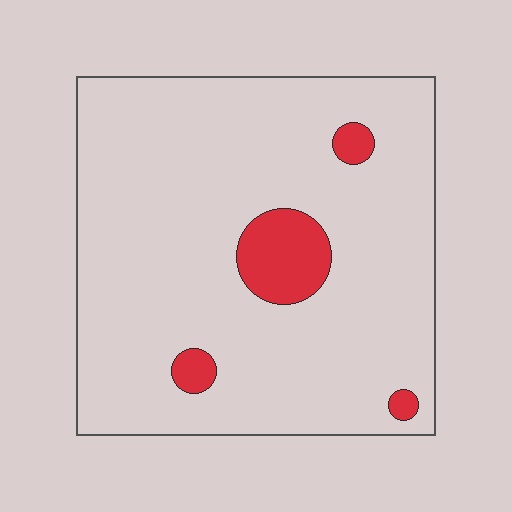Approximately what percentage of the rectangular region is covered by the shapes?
Approximately 10%.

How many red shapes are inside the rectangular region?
4.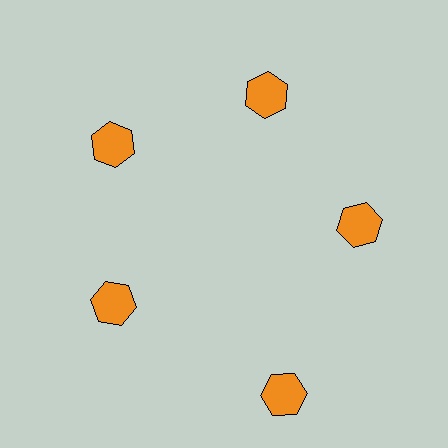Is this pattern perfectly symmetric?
No. The 5 orange hexagons are arranged in a ring, but one element near the 5 o'clock position is pushed outward from the center, breaking the 5-fold rotational symmetry.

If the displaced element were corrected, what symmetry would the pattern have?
It would have 5-fold rotational symmetry — the pattern would map onto itself every 72 degrees.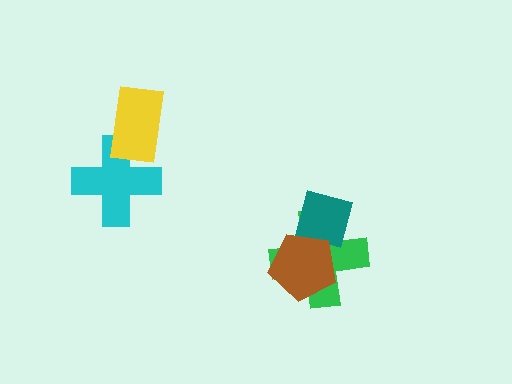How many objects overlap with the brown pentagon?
2 objects overlap with the brown pentagon.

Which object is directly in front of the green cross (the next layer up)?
The teal diamond is directly in front of the green cross.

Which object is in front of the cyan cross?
The yellow rectangle is in front of the cyan cross.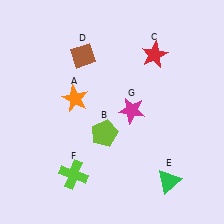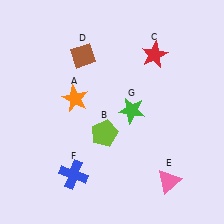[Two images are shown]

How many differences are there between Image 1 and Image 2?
There are 3 differences between the two images.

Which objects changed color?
E changed from green to pink. F changed from lime to blue. G changed from magenta to green.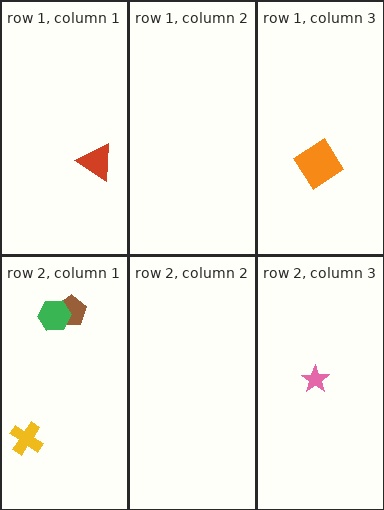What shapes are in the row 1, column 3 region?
The orange diamond.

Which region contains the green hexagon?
The row 2, column 1 region.